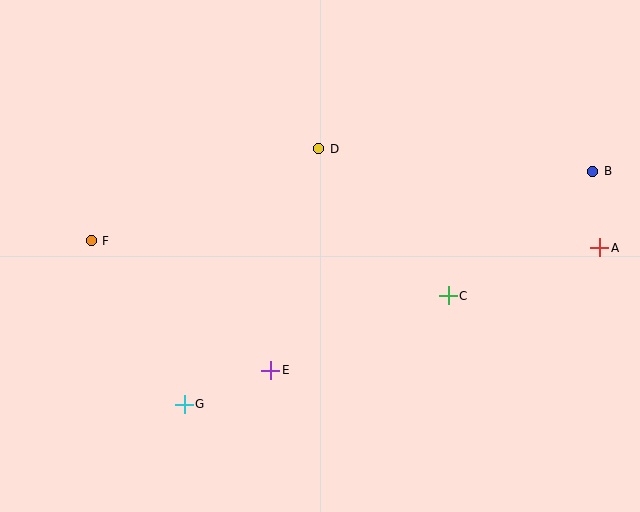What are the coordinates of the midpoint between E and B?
The midpoint between E and B is at (432, 271).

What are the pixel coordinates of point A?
Point A is at (600, 248).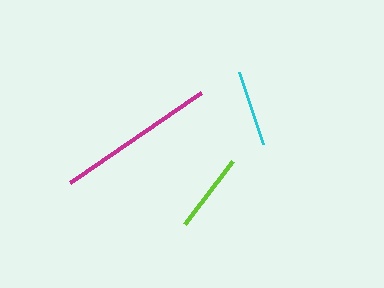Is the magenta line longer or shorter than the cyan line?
The magenta line is longer than the cyan line.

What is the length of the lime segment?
The lime segment is approximately 79 pixels long.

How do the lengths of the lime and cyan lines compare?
The lime and cyan lines are approximately the same length.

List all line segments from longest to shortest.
From longest to shortest: magenta, lime, cyan.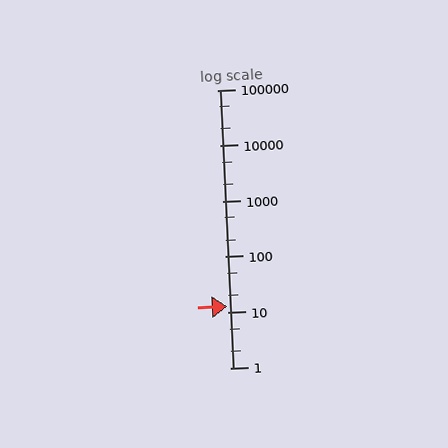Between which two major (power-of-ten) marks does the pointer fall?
The pointer is between 10 and 100.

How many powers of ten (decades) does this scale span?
The scale spans 5 decades, from 1 to 100000.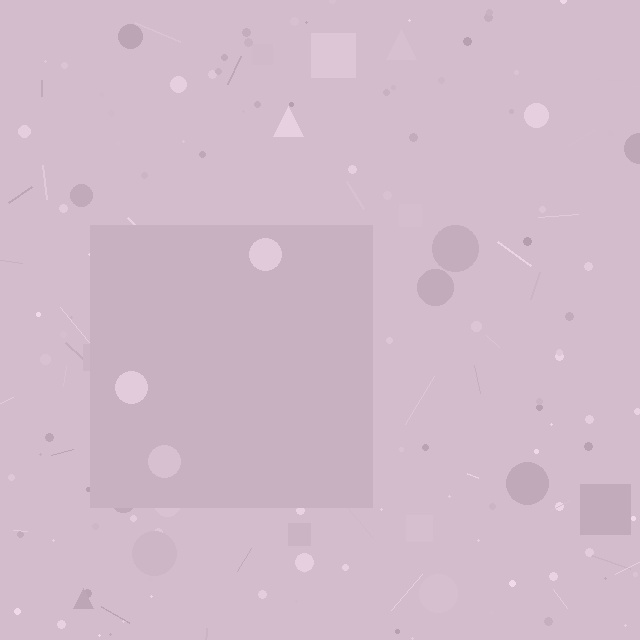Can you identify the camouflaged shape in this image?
The camouflaged shape is a square.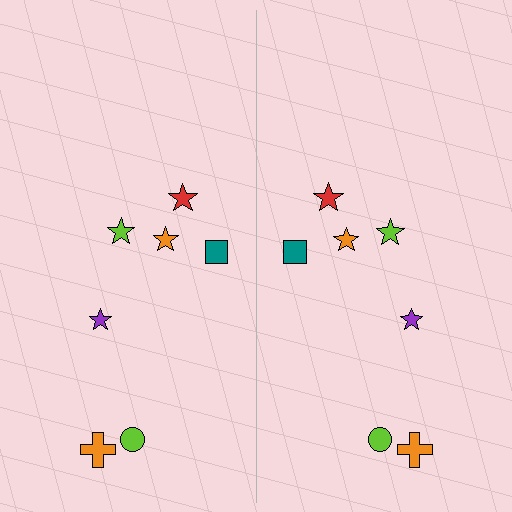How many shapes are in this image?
There are 14 shapes in this image.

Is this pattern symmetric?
Yes, this pattern has bilateral (reflection) symmetry.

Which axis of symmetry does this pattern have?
The pattern has a vertical axis of symmetry running through the center of the image.